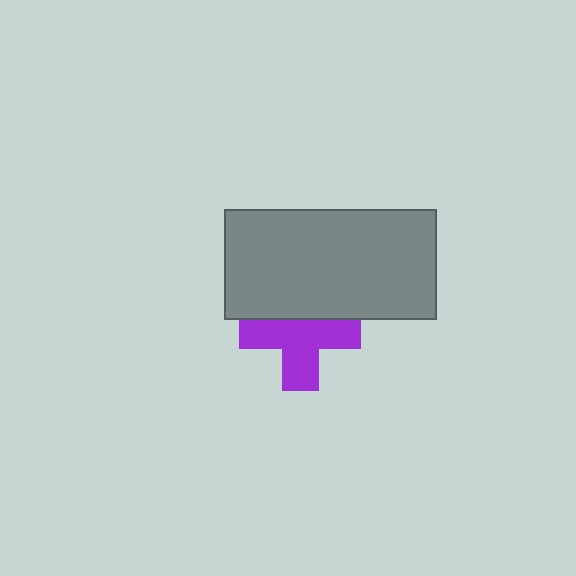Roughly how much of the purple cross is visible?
Most of it is visible (roughly 67%).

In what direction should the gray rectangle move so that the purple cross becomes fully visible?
The gray rectangle should move up. That is the shortest direction to clear the overlap and leave the purple cross fully visible.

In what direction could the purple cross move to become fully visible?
The purple cross could move down. That would shift it out from behind the gray rectangle entirely.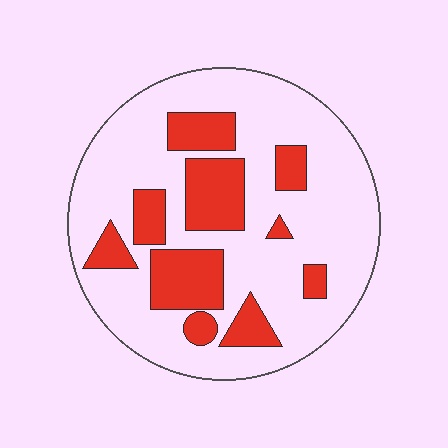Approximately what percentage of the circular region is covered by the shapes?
Approximately 25%.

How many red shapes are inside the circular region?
10.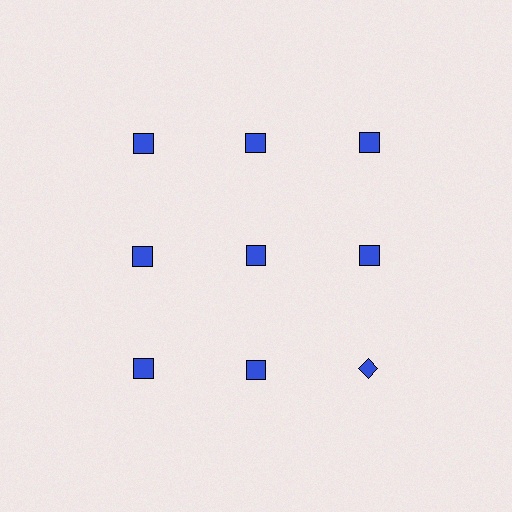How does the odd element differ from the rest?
It has a different shape: diamond instead of square.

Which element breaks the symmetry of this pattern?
The blue diamond in the third row, center column breaks the symmetry. All other shapes are blue squares.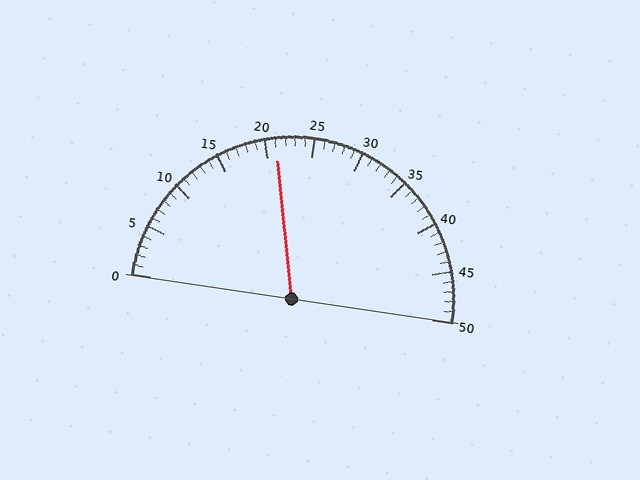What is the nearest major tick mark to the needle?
The nearest major tick mark is 20.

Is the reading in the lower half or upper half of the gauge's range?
The reading is in the lower half of the range (0 to 50).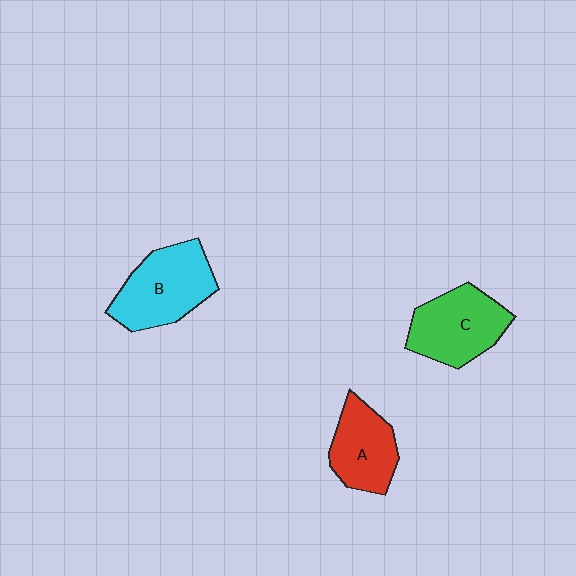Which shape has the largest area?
Shape B (cyan).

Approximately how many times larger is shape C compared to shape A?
Approximately 1.2 times.